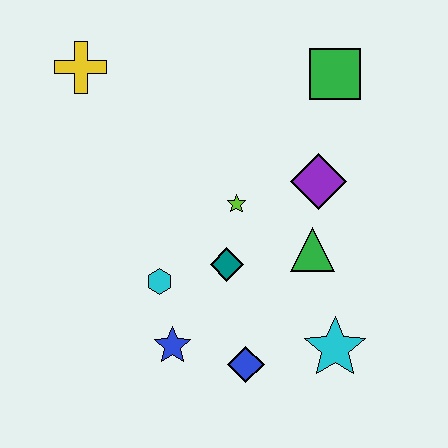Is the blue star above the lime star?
No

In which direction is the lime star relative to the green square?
The lime star is below the green square.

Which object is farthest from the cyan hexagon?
The green square is farthest from the cyan hexagon.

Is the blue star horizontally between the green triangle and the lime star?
No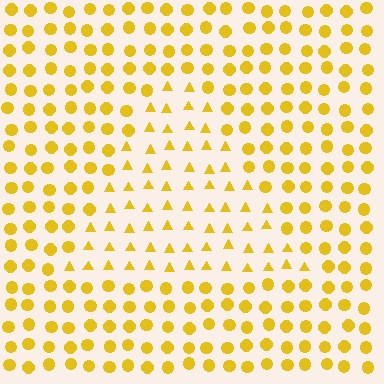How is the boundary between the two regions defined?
The boundary is defined by a change in element shape: triangles inside vs. circles outside. All elements share the same color and spacing.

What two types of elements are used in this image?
The image uses triangles inside the triangle region and circles outside it.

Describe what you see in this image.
The image is filled with small yellow elements arranged in a uniform grid. A triangle-shaped region contains triangles, while the surrounding area contains circles. The boundary is defined purely by the change in element shape.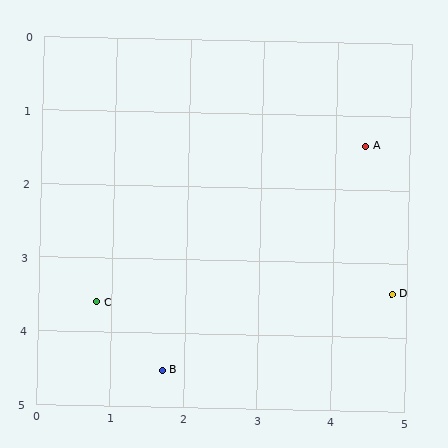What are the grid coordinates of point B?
Point B is at approximately (1.7, 4.5).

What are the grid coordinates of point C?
Point C is at approximately (0.8, 3.6).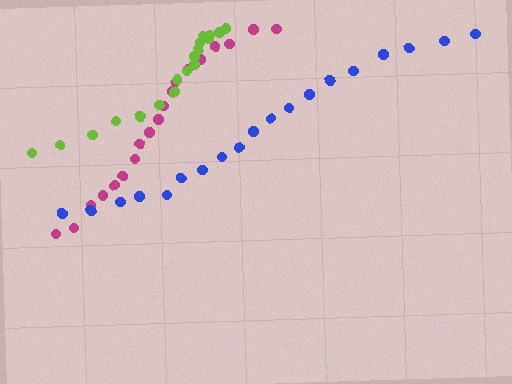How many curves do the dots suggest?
There are 3 distinct paths.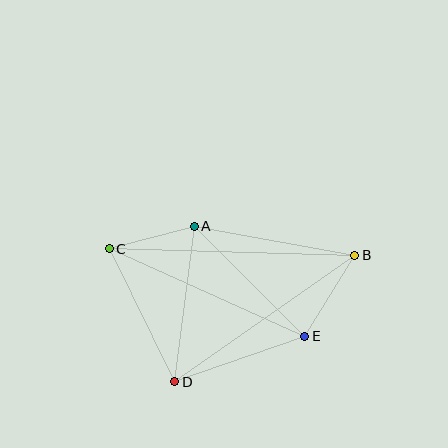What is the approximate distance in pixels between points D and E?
The distance between D and E is approximately 138 pixels.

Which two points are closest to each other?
Points A and C are closest to each other.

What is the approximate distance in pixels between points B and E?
The distance between B and E is approximately 95 pixels.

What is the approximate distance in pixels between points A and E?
The distance between A and E is approximately 156 pixels.